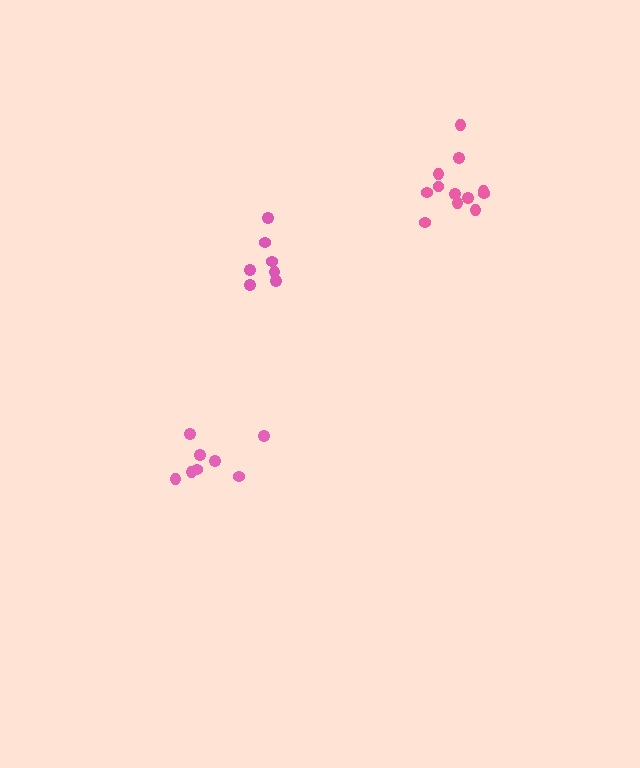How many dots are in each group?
Group 1: 7 dots, Group 2: 12 dots, Group 3: 8 dots (27 total).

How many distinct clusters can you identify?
There are 3 distinct clusters.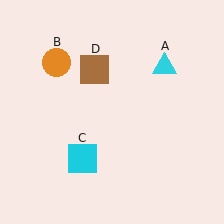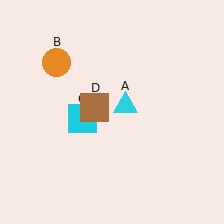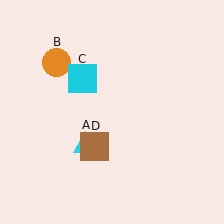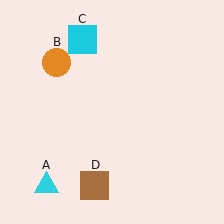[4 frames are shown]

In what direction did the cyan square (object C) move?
The cyan square (object C) moved up.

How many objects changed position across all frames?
3 objects changed position: cyan triangle (object A), cyan square (object C), brown square (object D).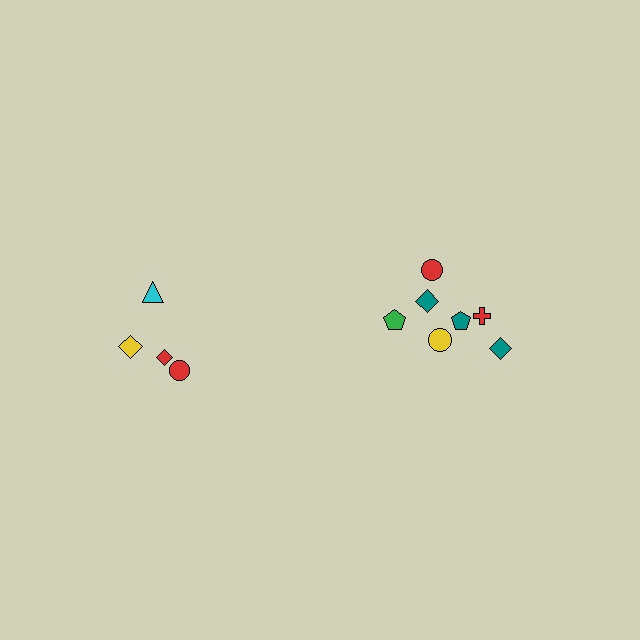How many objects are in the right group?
There are 7 objects.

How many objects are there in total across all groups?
There are 11 objects.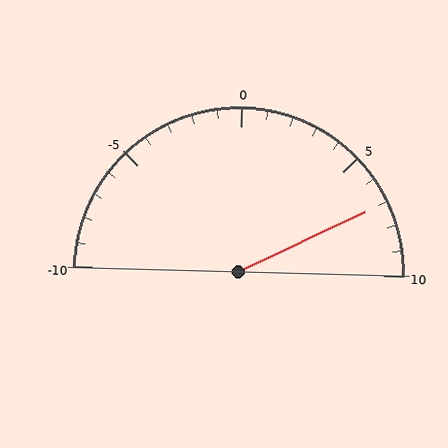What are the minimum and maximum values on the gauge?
The gauge ranges from -10 to 10.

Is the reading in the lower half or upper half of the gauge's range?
The reading is in the upper half of the range (-10 to 10).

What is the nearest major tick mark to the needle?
The nearest major tick mark is 5.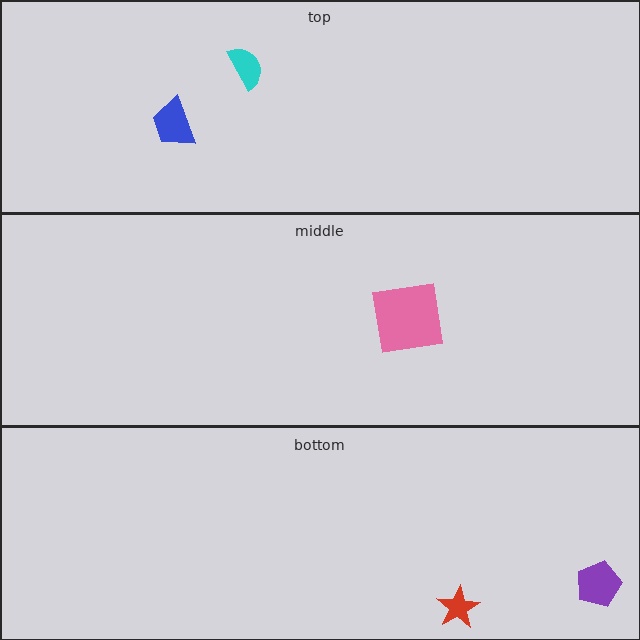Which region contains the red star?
The bottom region.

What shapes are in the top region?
The blue trapezoid, the cyan semicircle.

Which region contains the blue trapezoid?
The top region.